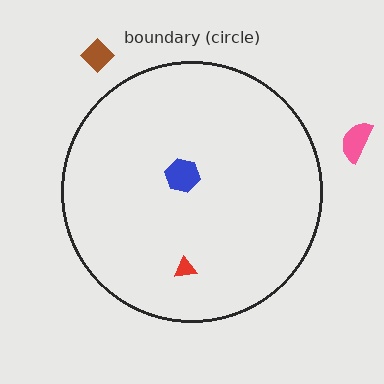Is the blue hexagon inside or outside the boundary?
Inside.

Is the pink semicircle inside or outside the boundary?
Outside.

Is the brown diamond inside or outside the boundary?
Outside.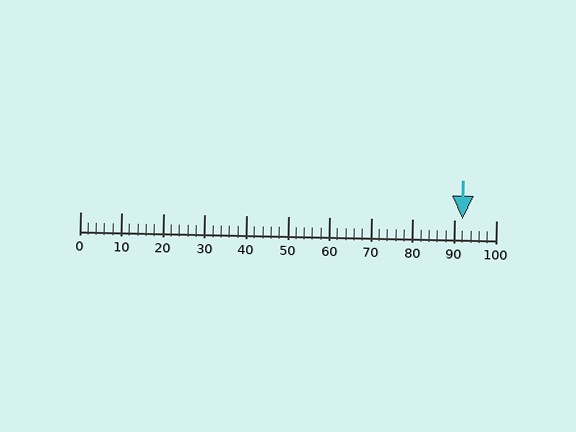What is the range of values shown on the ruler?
The ruler shows values from 0 to 100.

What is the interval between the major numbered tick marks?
The major tick marks are spaced 10 units apart.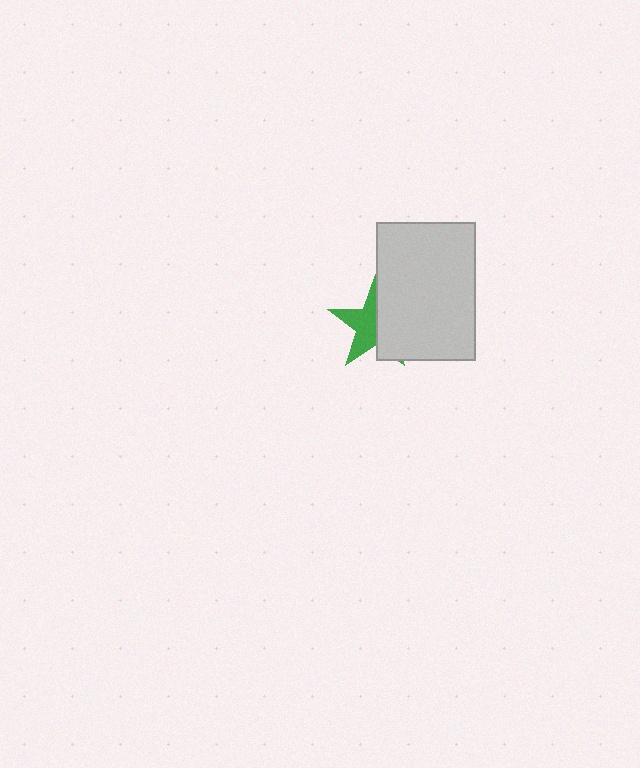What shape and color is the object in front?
The object in front is a light gray rectangle.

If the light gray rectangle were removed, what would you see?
You would see the complete green star.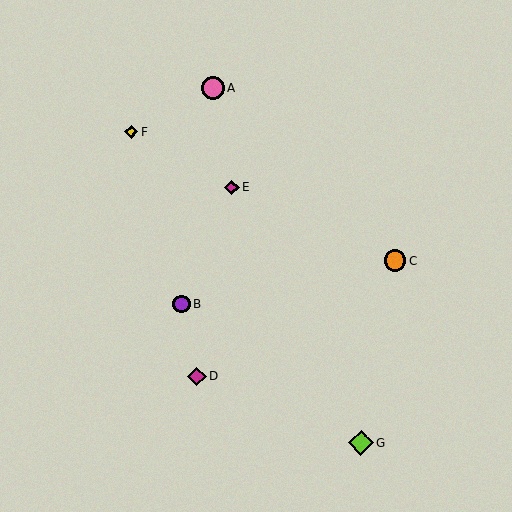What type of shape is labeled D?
Shape D is a magenta diamond.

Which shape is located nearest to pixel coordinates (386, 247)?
The orange circle (labeled C) at (395, 261) is nearest to that location.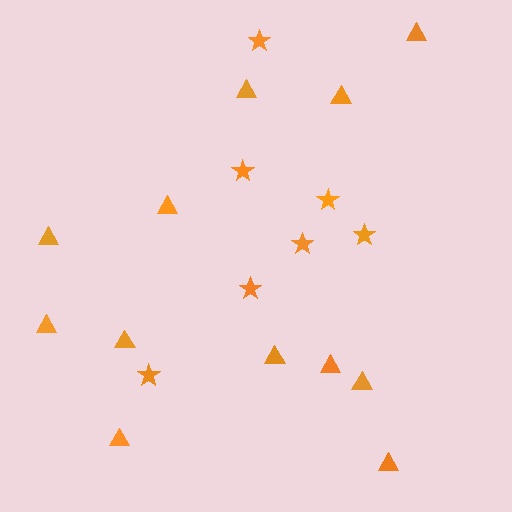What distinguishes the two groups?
There are 2 groups: one group of triangles (12) and one group of stars (7).